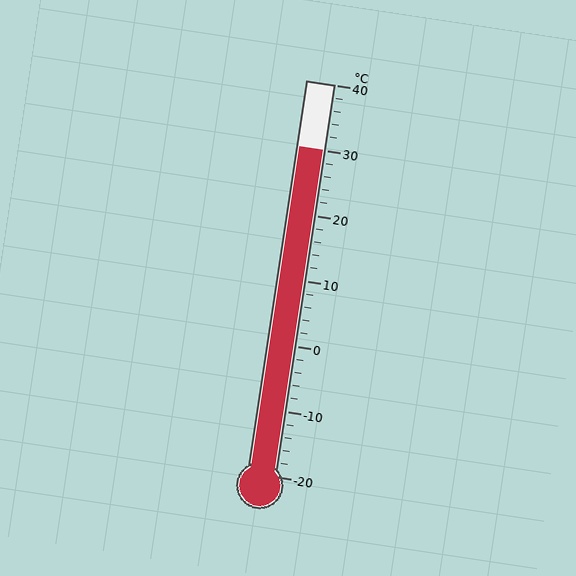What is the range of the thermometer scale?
The thermometer scale ranges from -20°C to 40°C.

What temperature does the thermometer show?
The thermometer shows approximately 30°C.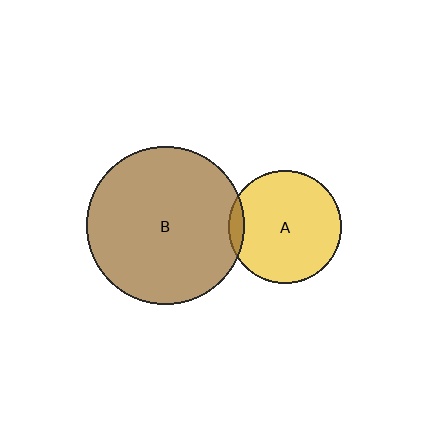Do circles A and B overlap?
Yes.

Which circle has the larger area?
Circle B (brown).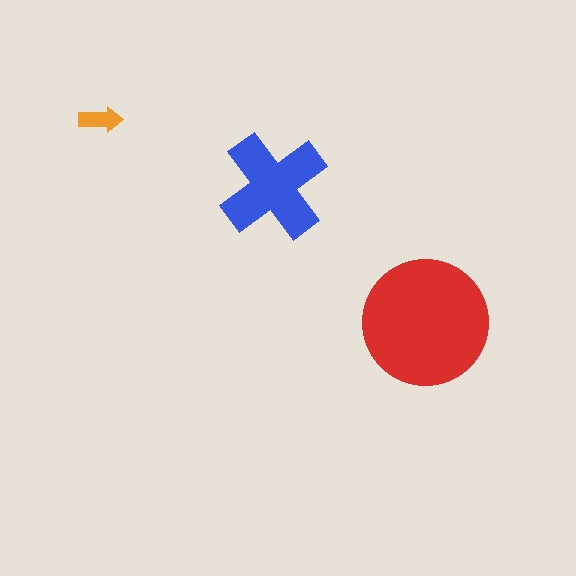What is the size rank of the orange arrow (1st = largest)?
3rd.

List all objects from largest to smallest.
The red circle, the blue cross, the orange arrow.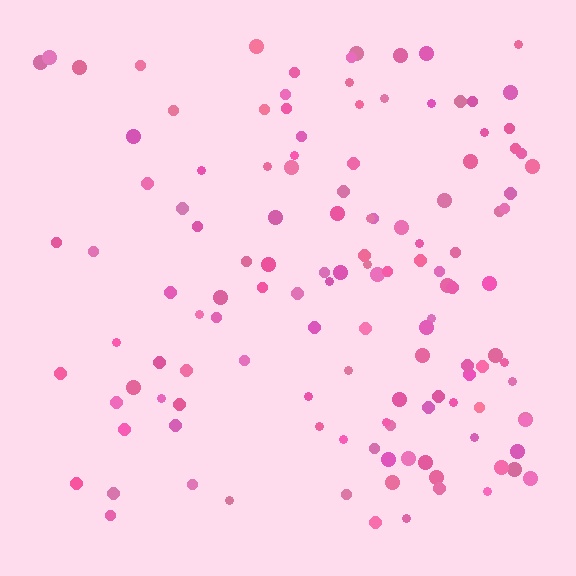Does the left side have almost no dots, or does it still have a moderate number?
Still a moderate number, just noticeably fewer than the right.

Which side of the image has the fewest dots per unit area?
The left.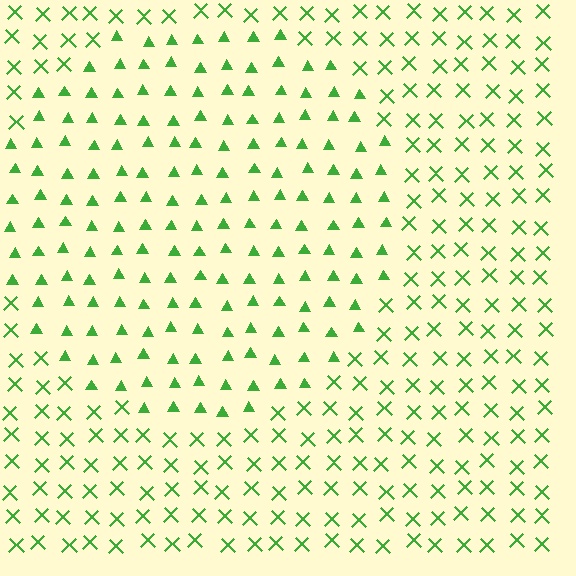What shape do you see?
I see a circle.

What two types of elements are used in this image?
The image uses triangles inside the circle region and X marks outside it.